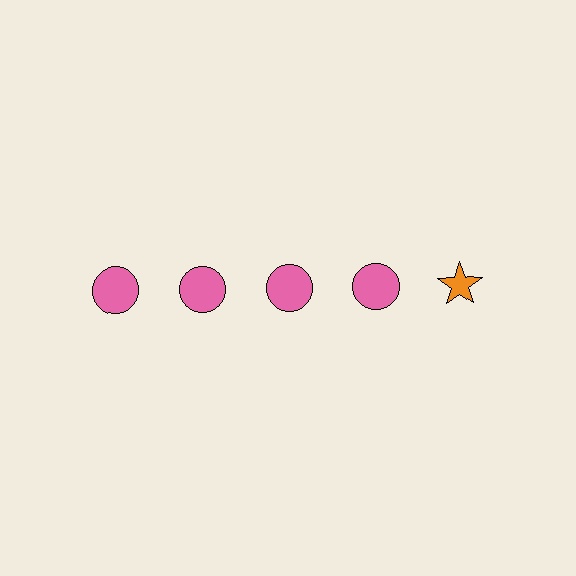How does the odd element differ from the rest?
It differs in both color (orange instead of pink) and shape (star instead of circle).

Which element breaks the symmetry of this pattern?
The orange star in the top row, rightmost column breaks the symmetry. All other shapes are pink circles.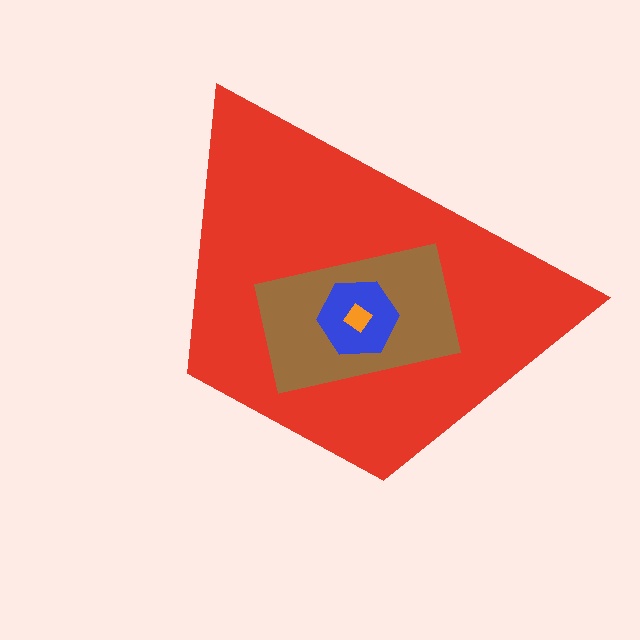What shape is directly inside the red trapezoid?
The brown rectangle.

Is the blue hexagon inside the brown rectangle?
Yes.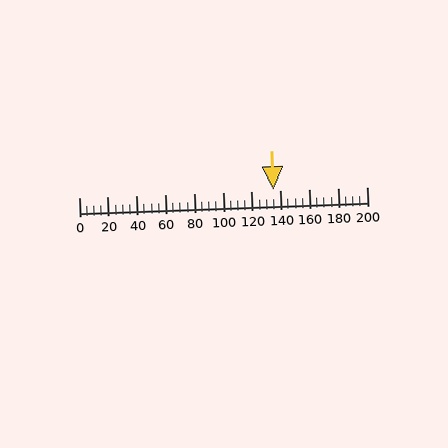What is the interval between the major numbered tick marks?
The major tick marks are spaced 20 units apart.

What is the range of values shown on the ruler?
The ruler shows values from 0 to 200.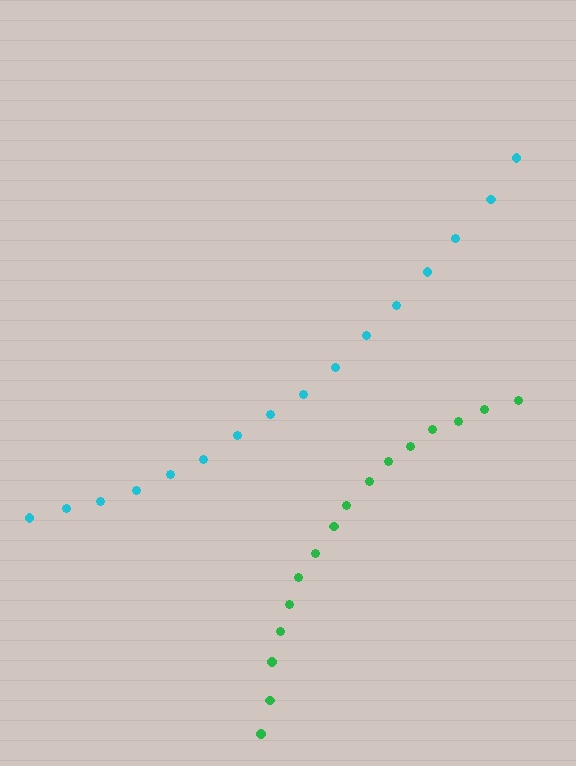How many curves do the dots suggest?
There are 2 distinct paths.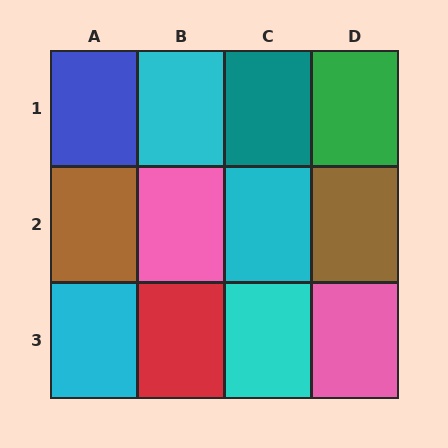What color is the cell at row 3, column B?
Red.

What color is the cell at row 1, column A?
Blue.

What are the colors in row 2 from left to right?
Brown, pink, cyan, brown.